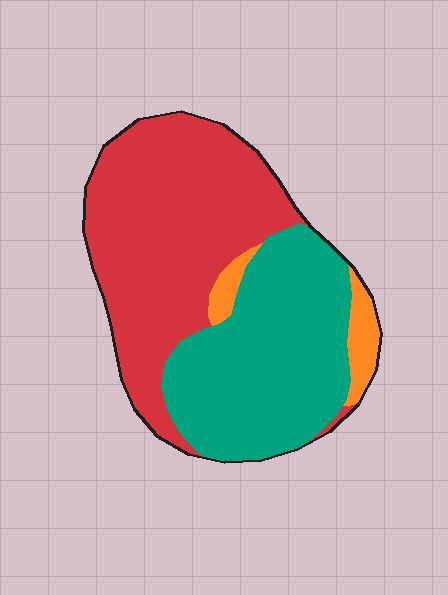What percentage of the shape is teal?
Teal takes up about two fifths (2/5) of the shape.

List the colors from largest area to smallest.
From largest to smallest: red, teal, orange.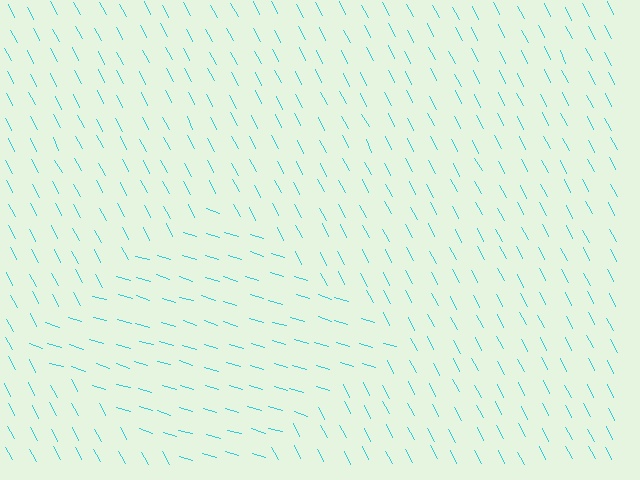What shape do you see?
I see a diamond.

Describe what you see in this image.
The image is filled with small cyan line segments. A diamond region in the image has lines oriented differently from the surrounding lines, creating a visible texture boundary.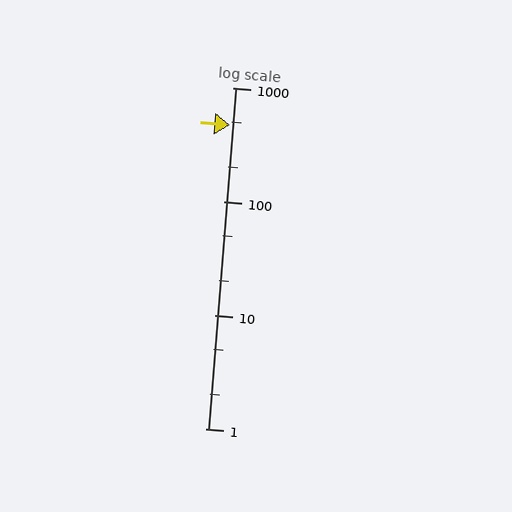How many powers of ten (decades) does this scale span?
The scale spans 3 decades, from 1 to 1000.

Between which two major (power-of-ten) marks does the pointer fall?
The pointer is between 100 and 1000.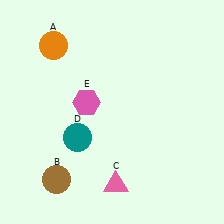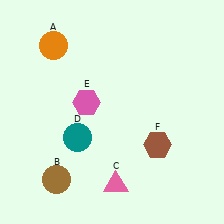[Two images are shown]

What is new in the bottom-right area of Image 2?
A brown hexagon (F) was added in the bottom-right area of Image 2.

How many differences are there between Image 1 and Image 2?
There is 1 difference between the two images.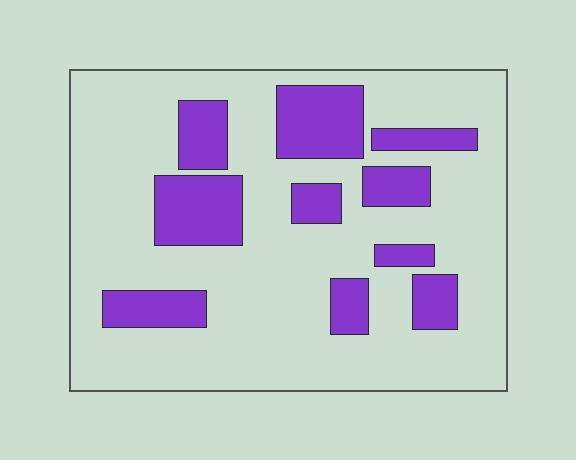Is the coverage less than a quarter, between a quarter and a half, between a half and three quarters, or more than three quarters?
Less than a quarter.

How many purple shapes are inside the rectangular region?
10.